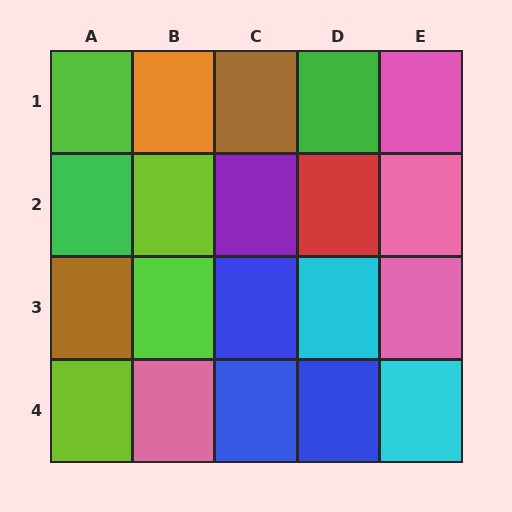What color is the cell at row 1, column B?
Orange.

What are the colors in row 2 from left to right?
Green, lime, purple, red, pink.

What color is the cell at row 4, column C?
Blue.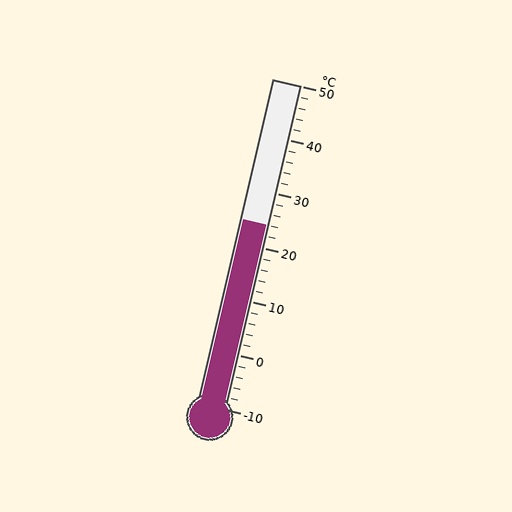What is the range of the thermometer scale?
The thermometer scale ranges from -10°C to 50°C.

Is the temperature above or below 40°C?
The temperature is below 40°C.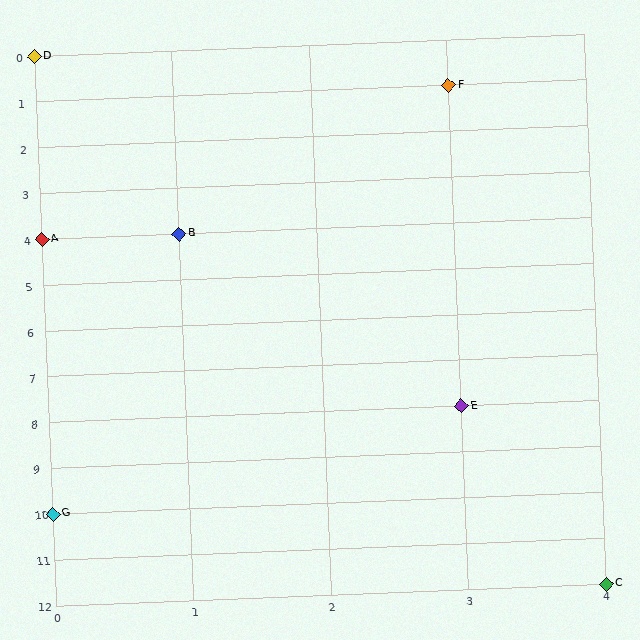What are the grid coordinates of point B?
Point B is at grid coordinates (1, 4).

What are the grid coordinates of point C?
Point C is at grid coordinates (4, 12).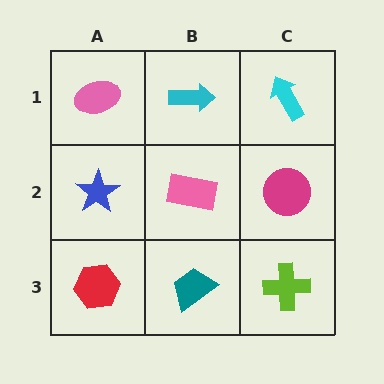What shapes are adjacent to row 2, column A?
A pink ellipse (row 1, column A), a red hexagon (row 3, column A), a pink rectangle (row 2, column B).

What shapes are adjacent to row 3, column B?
A pink rectangle (row 2, column B), a red hexagon (row 3, column A), a lime cross (row 3, column C).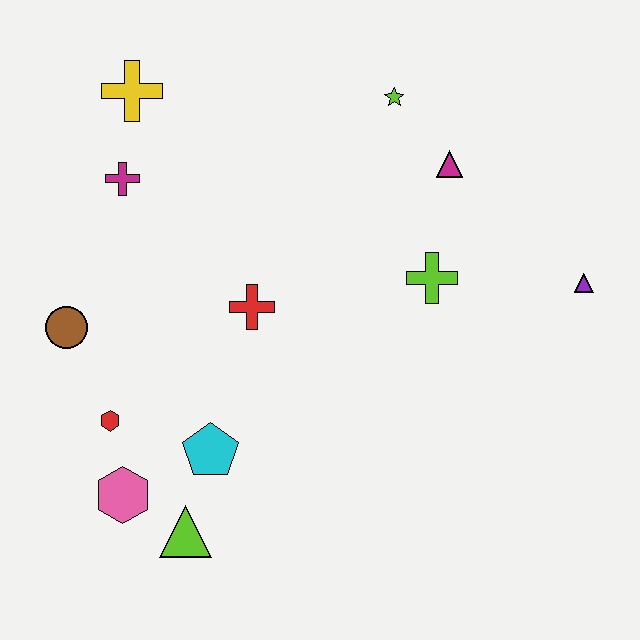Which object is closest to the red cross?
The cyan pentagon is closest to the red cross.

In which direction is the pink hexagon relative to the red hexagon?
The pink hexagon is below the red hexagon.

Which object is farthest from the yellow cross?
The purple triangle is farthest from the yellow cross.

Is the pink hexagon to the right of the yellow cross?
No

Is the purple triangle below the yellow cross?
Yes